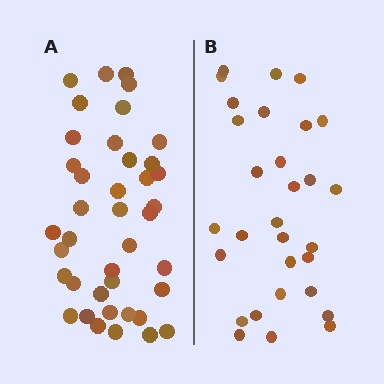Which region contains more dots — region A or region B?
Region A (the left region) has more dots.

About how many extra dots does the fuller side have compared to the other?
Region A has roughly 10 or so more dots than region B.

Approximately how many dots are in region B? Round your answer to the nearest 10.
About 30 dots.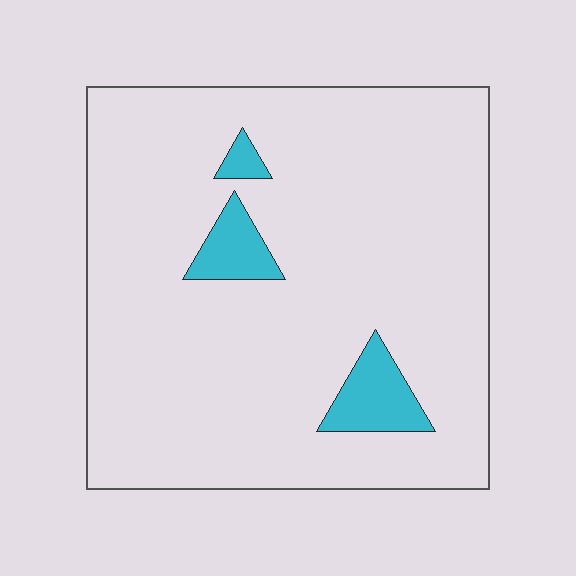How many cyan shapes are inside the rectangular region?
3.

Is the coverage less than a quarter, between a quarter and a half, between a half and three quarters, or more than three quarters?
Less than a quarter.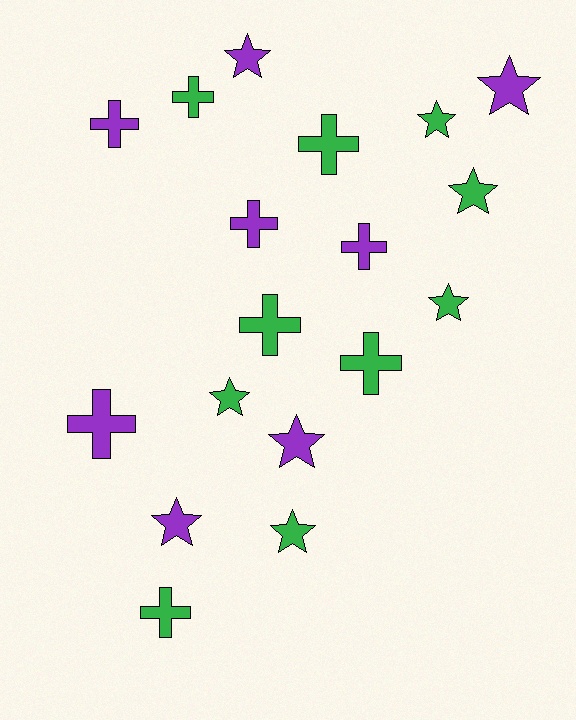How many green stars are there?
There are 5 green stars.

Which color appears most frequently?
Green, with 10 objects.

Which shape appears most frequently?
Star, with 9 objects.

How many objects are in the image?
There are 18 objects.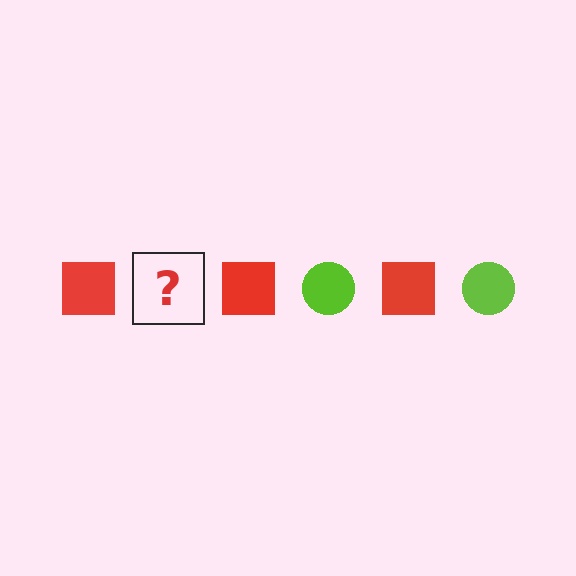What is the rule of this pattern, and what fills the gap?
The rule is that the pattern alternates between red square and lime circle. The gap should be filled with a lime circle.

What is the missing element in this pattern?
The missing element is a lime circle.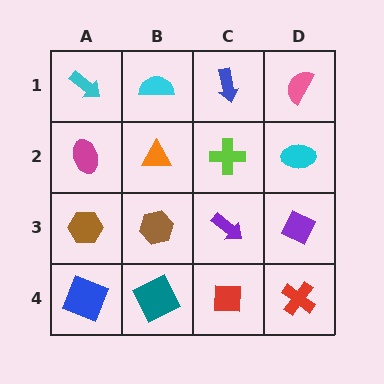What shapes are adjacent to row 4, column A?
A brown hexagon (row 3, column A), a teal square (row 4, column B).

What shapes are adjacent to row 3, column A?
A magenta ellipse (row 2, column A), a blue square (row 4, column A), a brown hexagon (row 3, column B).